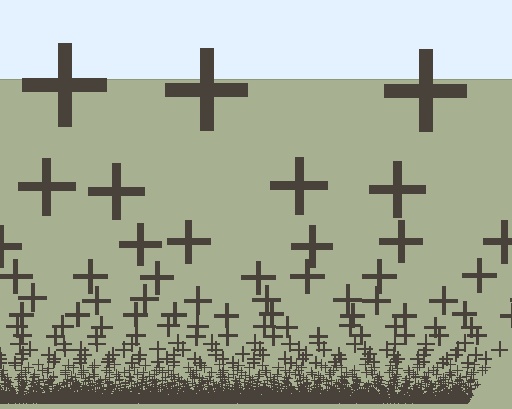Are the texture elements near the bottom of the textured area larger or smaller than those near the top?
Smaller. The gradient is inverted — elements near the bottom are smaller and denser.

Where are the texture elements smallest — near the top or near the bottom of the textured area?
Near the bottom.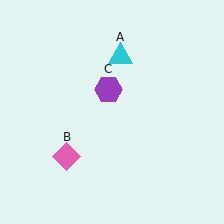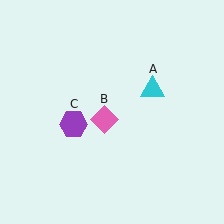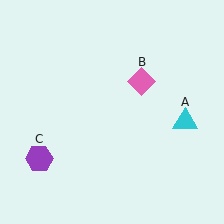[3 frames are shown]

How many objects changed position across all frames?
3 objects changed position: cyan triangle (object A), pink diamond (object B), purple hexagon (object C).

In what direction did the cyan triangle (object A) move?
The cyan triangle (object A) moved down and to the right.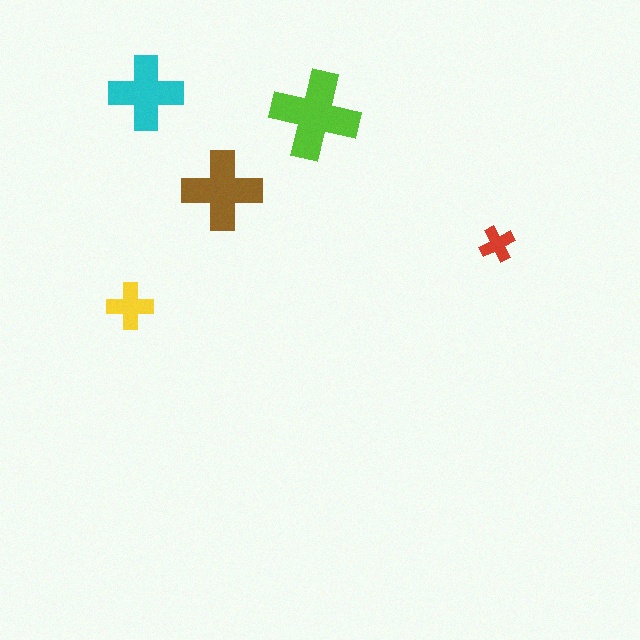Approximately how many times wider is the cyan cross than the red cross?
About 2 times wider.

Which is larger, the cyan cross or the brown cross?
The brown one.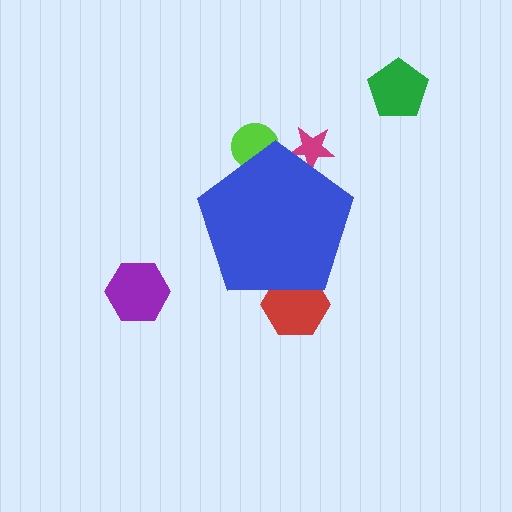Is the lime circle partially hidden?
Yes, the lime circle is partially hidden behind the blue pentagon.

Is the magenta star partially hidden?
Yes, the magenta star is partially hidden behind the blue pentagon.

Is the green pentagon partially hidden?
No, the green pentagon is fully visible.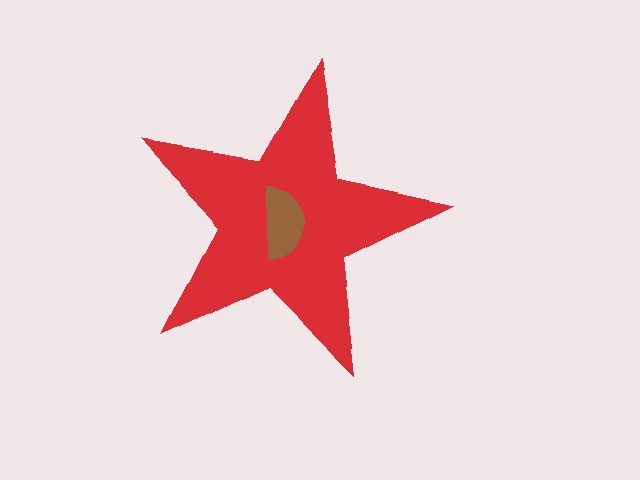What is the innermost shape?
The brown semicircle.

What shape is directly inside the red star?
The brown semicircle.